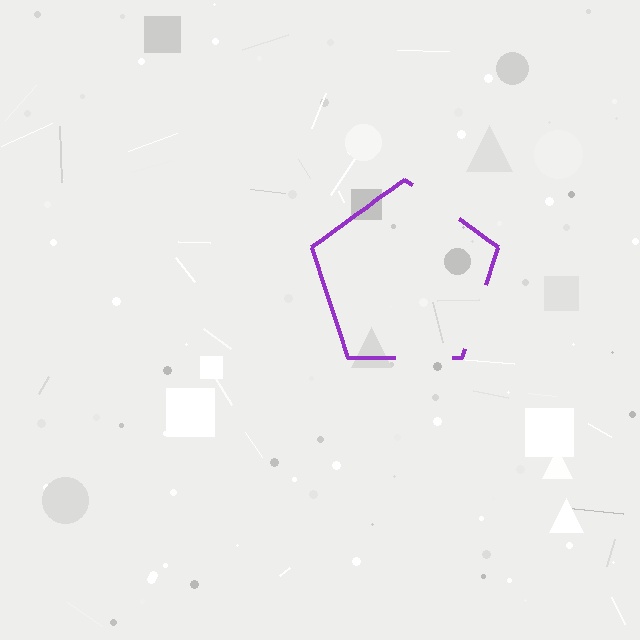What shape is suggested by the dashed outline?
The dashed outline suggests a pentagon.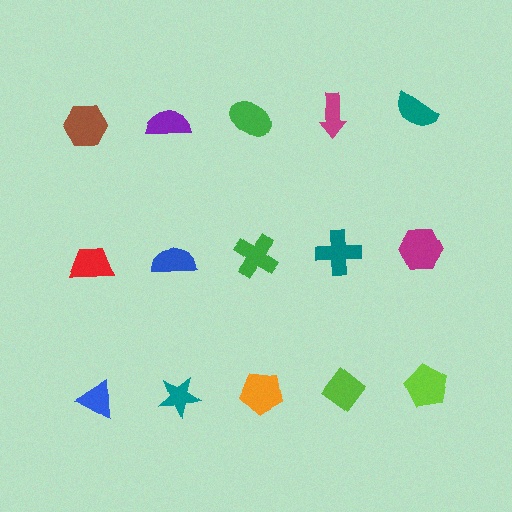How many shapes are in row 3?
5 shapes.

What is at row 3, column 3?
An orange pentagon.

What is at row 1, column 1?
A brown hexagon.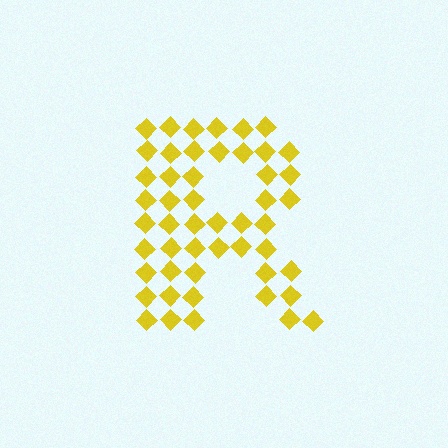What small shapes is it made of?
It is made of small diamonds.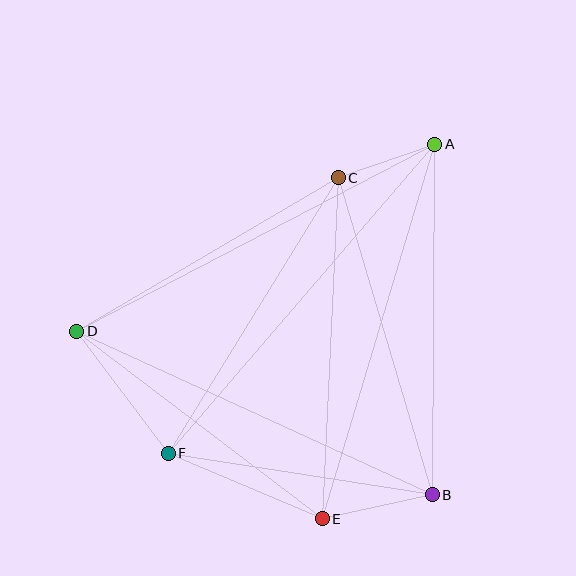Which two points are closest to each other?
Points A and C are closest to each other.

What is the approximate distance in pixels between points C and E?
The distance between C and E is approximately 341 pixels.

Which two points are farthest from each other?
Points A and F are farthest from each other.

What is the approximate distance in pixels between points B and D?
The distance between B and D is approximately 391 pixels.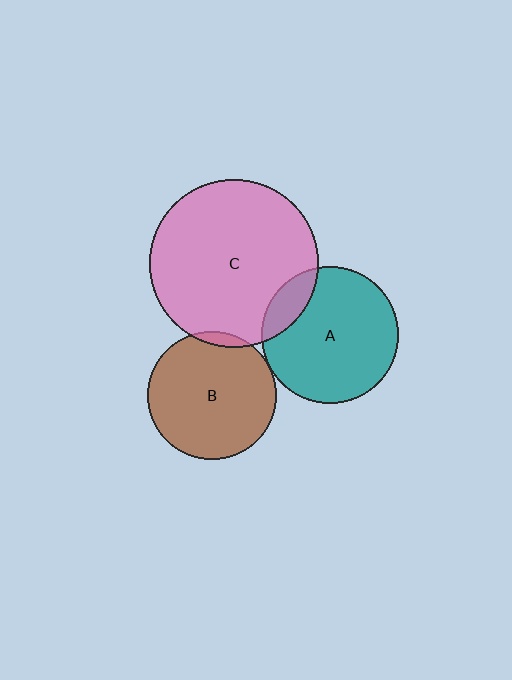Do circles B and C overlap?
Yes.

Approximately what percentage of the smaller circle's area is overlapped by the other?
Approximately 5%.